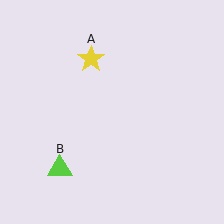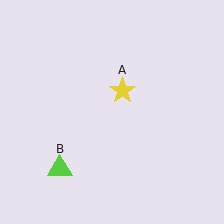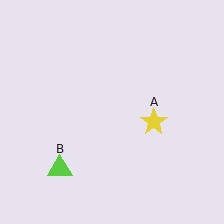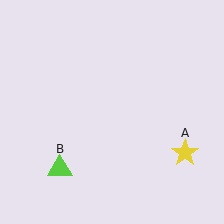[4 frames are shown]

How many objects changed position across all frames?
1 object changed position: yellow star (object A).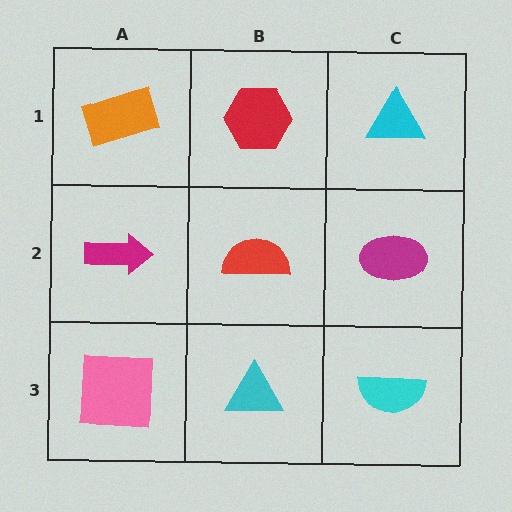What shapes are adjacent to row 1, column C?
A magenta ellipse (row 2, column C), a red hexagon (row 1, column B).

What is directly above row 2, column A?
An orange rectangle.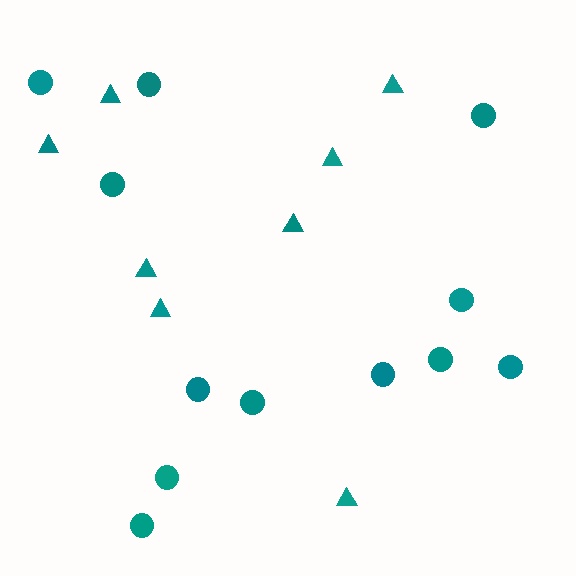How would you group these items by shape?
There are 2 groups: one group of triangles (8) and one group of circles (12).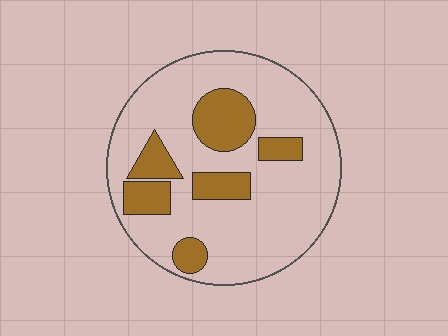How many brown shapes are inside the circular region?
6.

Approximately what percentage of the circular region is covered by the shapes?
Approximately 25%.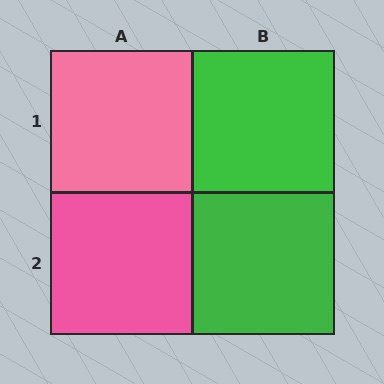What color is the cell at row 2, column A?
Pink.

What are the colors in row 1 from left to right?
Pink, green.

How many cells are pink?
2 cells are pink.